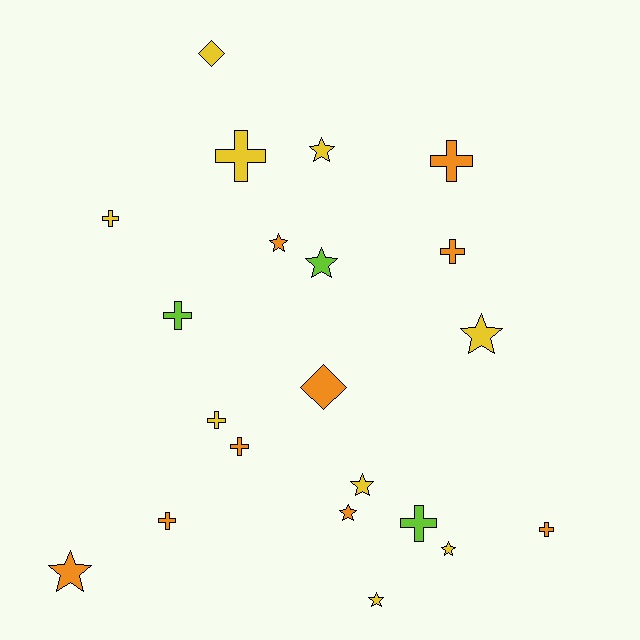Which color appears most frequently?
Orange, with 9 objects.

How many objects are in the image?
There are 21 objects.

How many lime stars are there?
There is 1 lime star.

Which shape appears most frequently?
Cross, with 10 objects.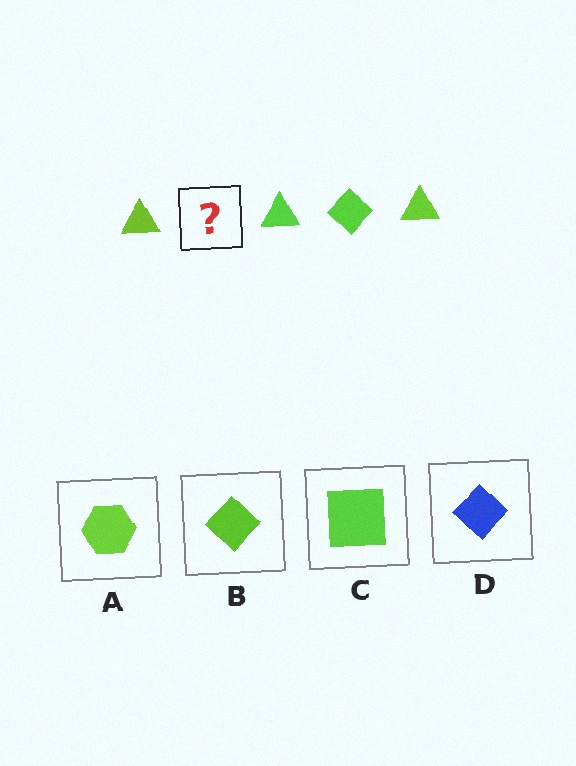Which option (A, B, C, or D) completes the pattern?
B.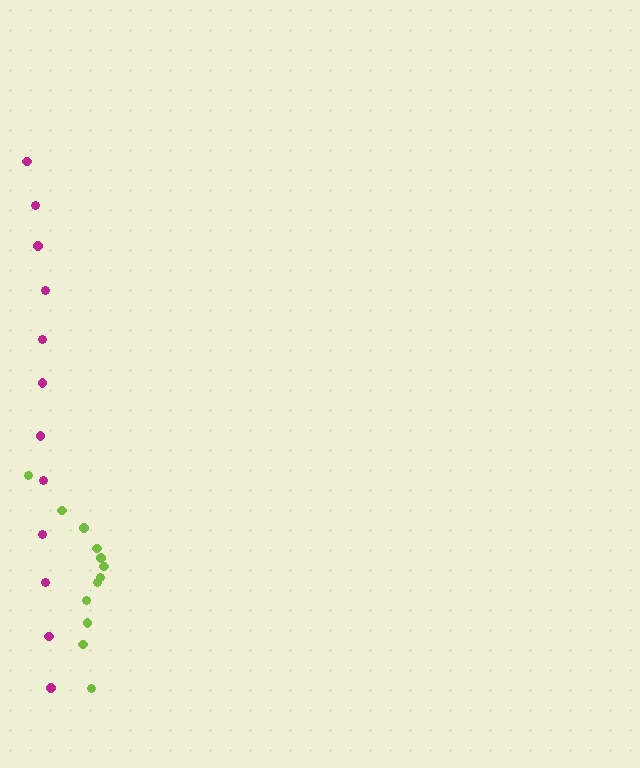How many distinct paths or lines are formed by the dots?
There are 2 distinct paths.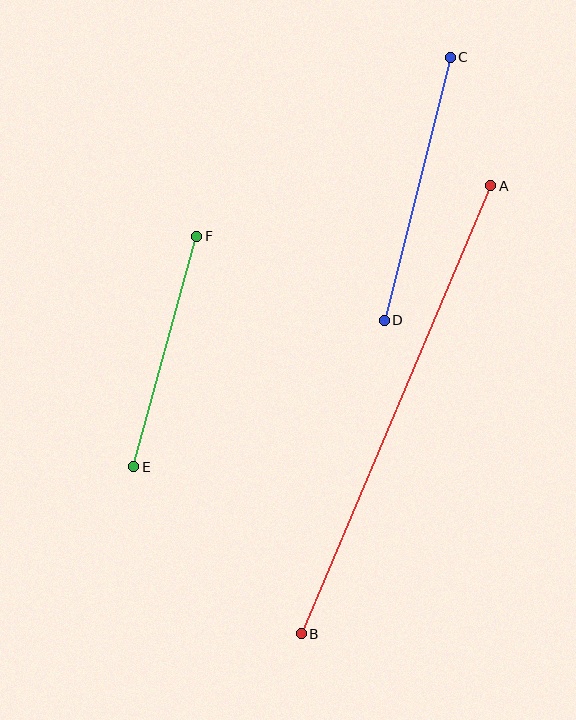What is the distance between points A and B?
The distance is approximately 487 pixels.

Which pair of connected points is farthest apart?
Points A and B are farthest apart.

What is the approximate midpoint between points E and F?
The midpoint is at approximately (165, 352) pixels.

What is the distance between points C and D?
The distance is approximately 271 pixels.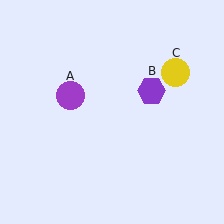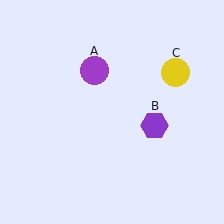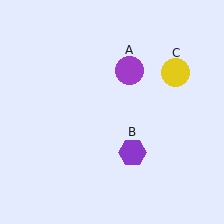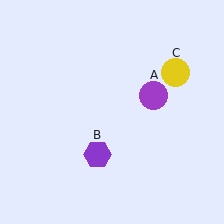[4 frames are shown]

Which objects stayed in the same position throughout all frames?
Yellow circle (object C) remained stationary.